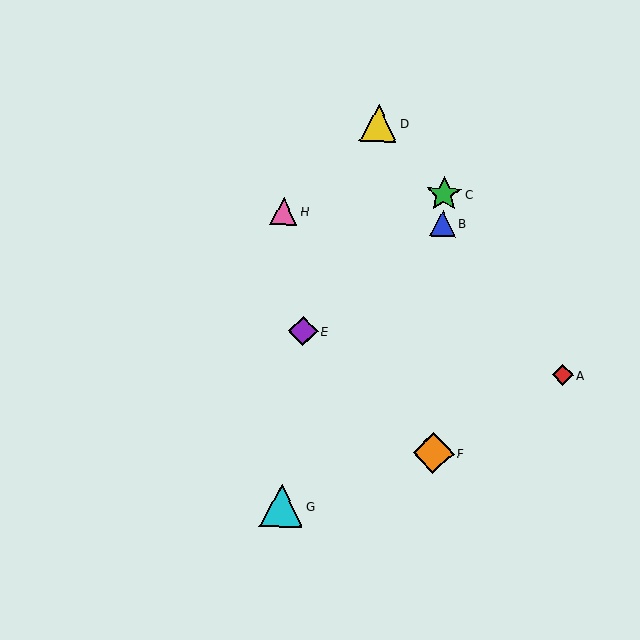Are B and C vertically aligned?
Yes, both are at x≈443.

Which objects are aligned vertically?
Objects B, C, F are aligned vertically.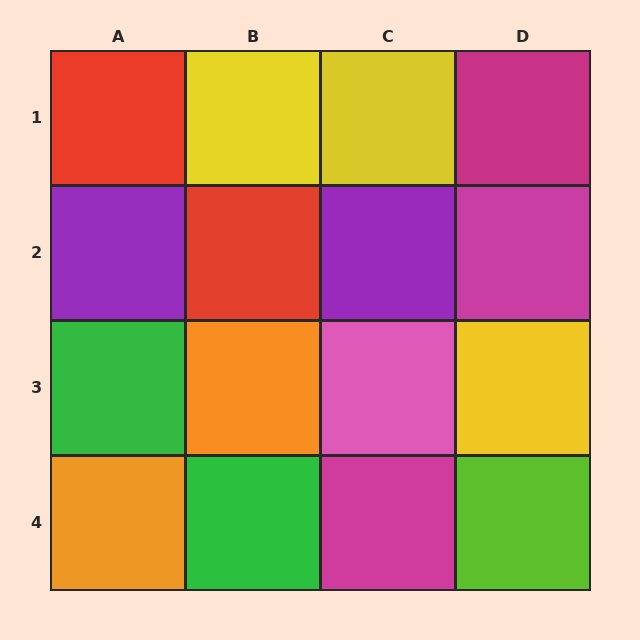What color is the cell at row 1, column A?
Red.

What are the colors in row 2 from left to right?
Purple, red, purple, magenta.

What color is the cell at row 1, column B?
Yellow.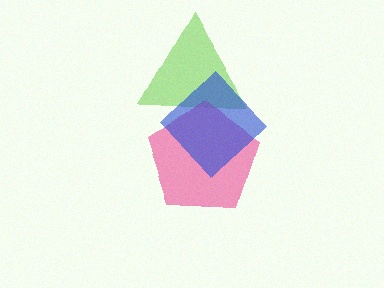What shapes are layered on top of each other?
The layered shapes are: a lime triangle, a pink pentagon, a blue diamond.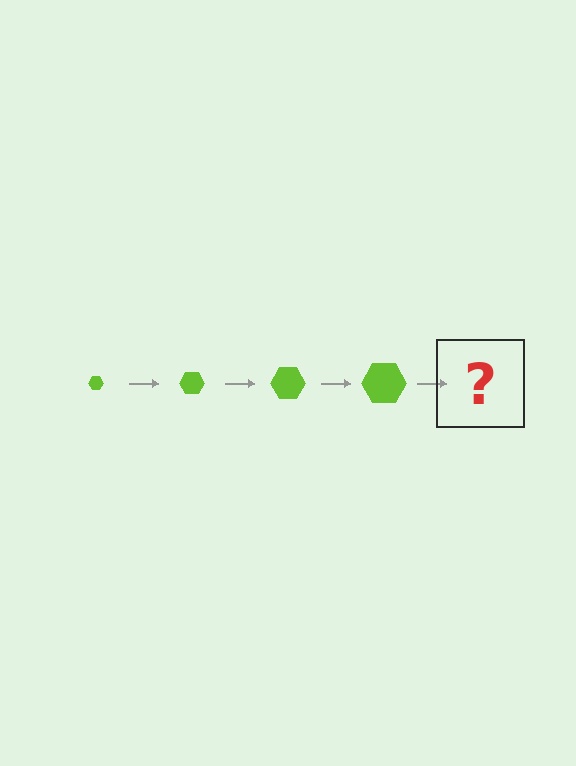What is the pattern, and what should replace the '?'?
The pattern is that the hexagon gets progressively larger each step. The '?' should be a lime hexagon, larger than the previous one.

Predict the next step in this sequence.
The next step is a lime hexagon, larger than the previous one.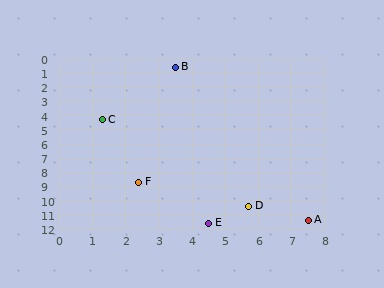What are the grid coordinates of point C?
Point C is at approximately (1.3, 4.3).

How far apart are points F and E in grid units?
Points F and E are about 3.6 grid units apart.